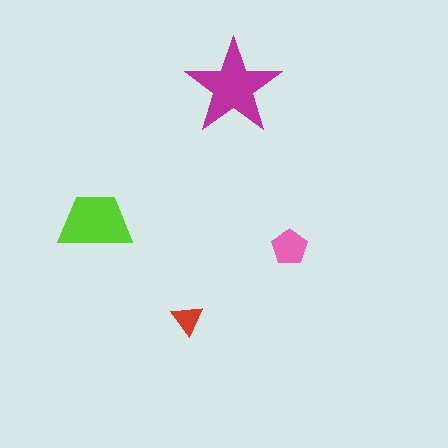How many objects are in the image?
There are 4 objects in the image.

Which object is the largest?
The magenta star.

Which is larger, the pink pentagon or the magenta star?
The magenta star.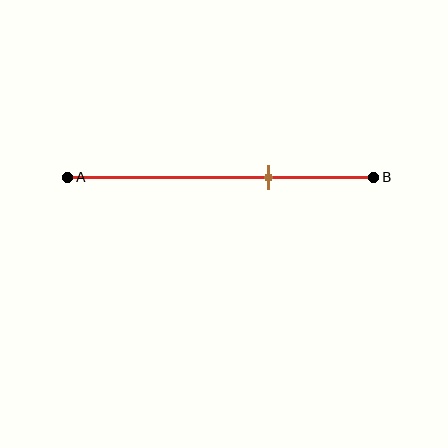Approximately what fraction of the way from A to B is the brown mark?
The brown mark is approximately 65% of the way from A to B.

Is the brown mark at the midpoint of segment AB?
No, the mark is at about 65% from A, not at the 50% midpoint.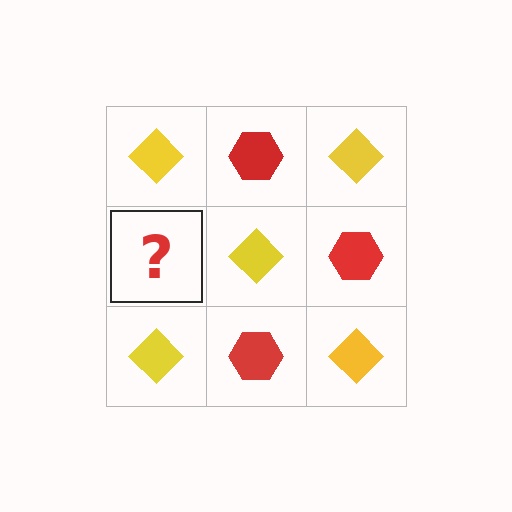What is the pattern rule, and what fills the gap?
The rule is that it alternates yellow diamond and red hexagon in a checkerboard pattern. The gap should be filled with a red hexagon.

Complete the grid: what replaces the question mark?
The question mark should be replaced with a red hexagon.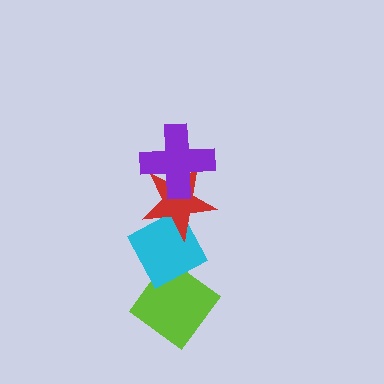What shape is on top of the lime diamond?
The cyan diamond is on top of the lime diamond.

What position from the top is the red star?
The red star is 2nd from the top.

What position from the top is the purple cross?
The purple cross is 1st from the top.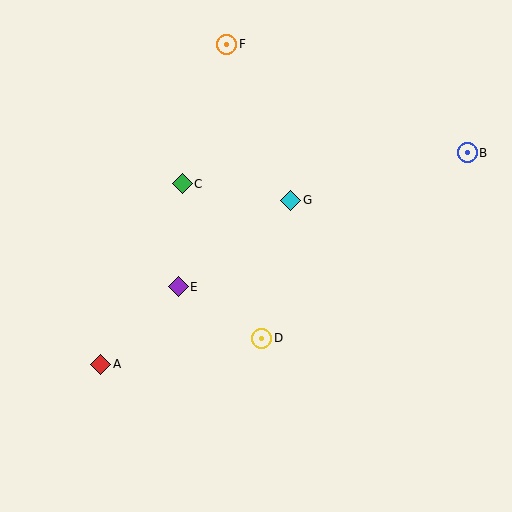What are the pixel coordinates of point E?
Point E is at (178, 287).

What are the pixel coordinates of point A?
Point A is at (101, 364).